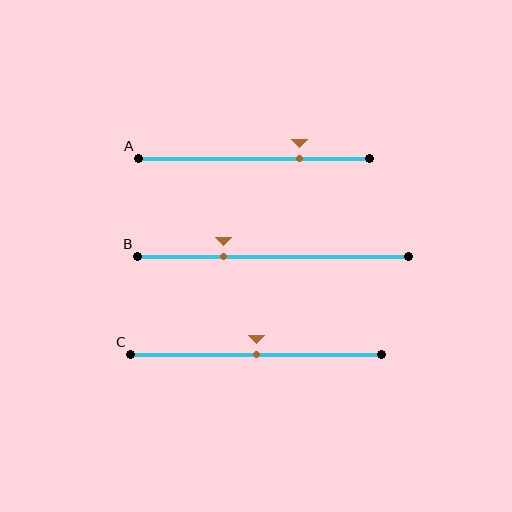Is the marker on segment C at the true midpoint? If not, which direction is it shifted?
Yes, the marker on segment C is at the true midpoint.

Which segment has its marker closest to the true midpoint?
Segment C has its marker closest to the true midpoint.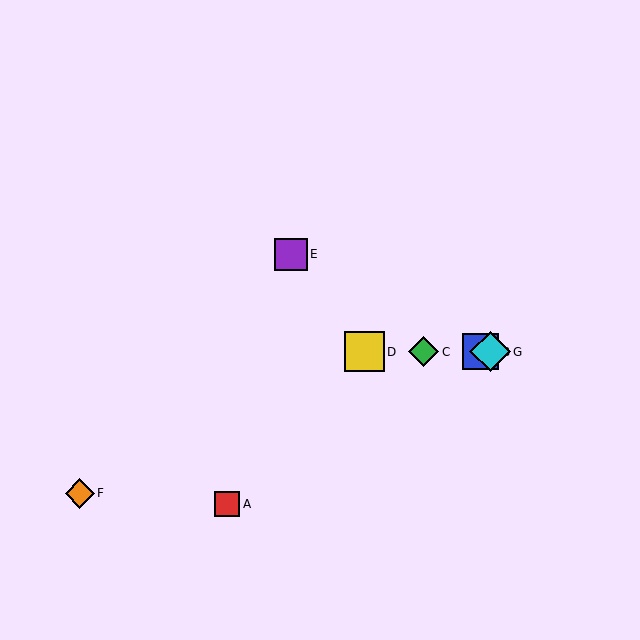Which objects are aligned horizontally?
Objects B, C, D, G are aligned horizontally.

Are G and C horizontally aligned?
Yes, both are at y≈352.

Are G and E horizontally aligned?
No, G is at y≈352 and E is at y≈254.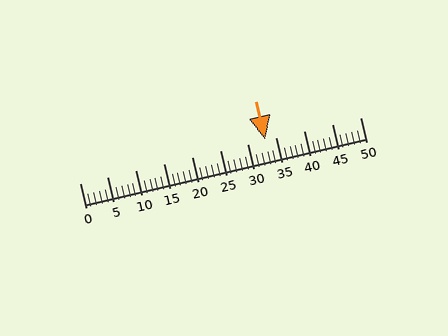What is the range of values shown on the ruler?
The ruler shows values from 0 to 50.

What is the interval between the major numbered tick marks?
The major tick marks are spaced 5 units apart.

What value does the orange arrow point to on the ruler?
The orange arrow points to approximately 33.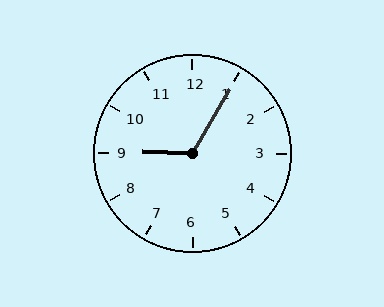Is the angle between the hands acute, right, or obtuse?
It is obtuse.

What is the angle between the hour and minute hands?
Approximately 118 degrees.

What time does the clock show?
9:05.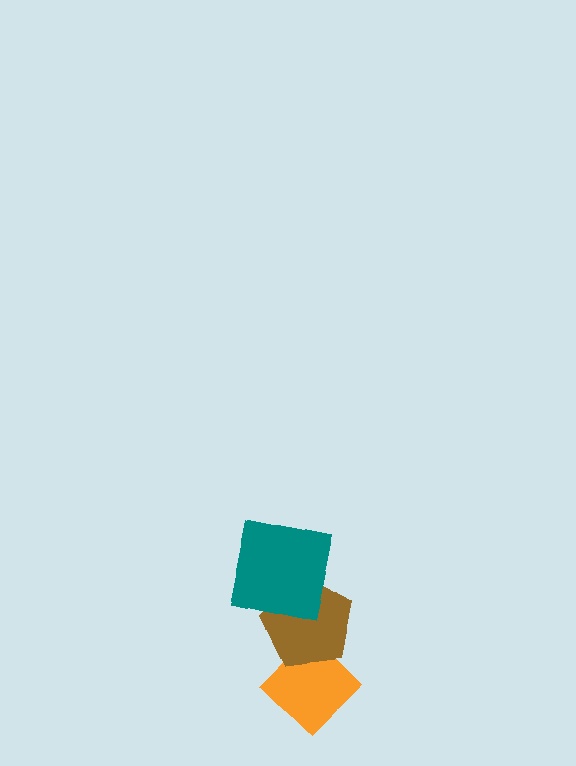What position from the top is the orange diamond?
The orange diamond is 3rd from the top.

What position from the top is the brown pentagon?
The brown pentagon is 2nd from the top.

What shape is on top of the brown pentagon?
The teal square is on top of the brown pentagon.